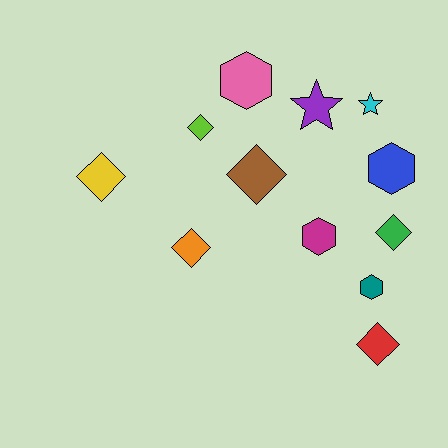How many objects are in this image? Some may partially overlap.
There are 12 objects.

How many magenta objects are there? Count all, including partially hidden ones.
There is 1 magenta object.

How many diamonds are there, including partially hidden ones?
There are 6 diamonds.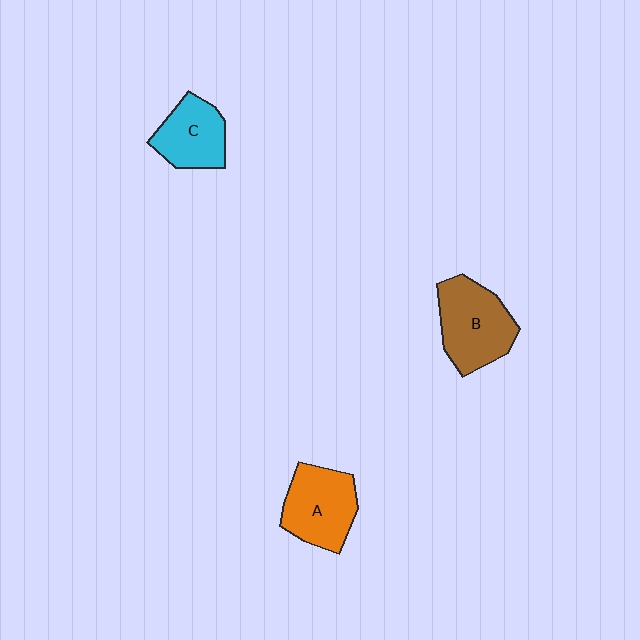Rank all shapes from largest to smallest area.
From largest to smallest: B (brown), A (orange), C (cyan).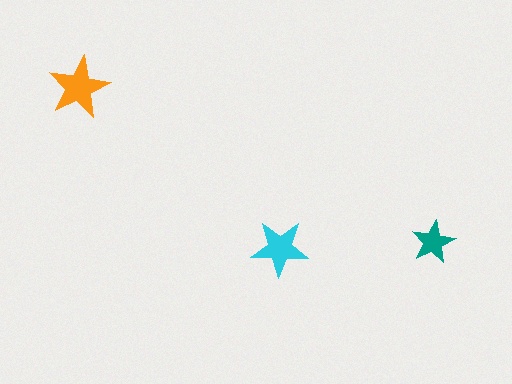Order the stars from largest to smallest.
the orange one, the cyan one, the teal one.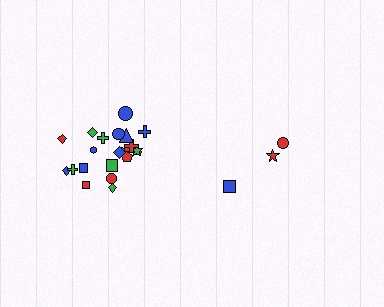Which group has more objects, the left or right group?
The left group.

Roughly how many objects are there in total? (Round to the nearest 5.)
Roughly 25 objects in total.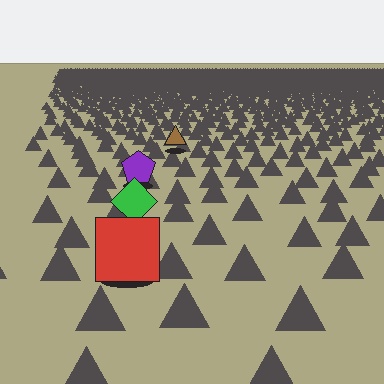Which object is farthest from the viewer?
The brown triangle is farthest from the viewer. It appears smaller and the ground texture around it is denser.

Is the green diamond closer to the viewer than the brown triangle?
Yes. The green diamond is closer — you can tell from the texture gradient: the ground texture is coarser near it.